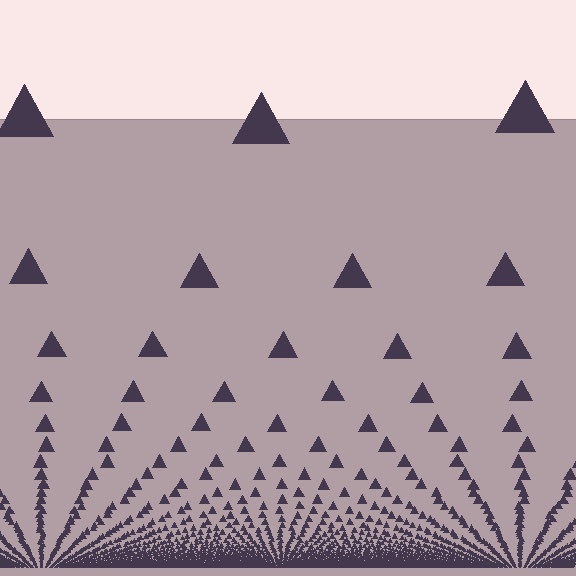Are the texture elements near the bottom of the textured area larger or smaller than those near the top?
Smaller. The gradient is inverted — elements near the bottom are smaller and denser.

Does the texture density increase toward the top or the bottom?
Density increases toward the bottom.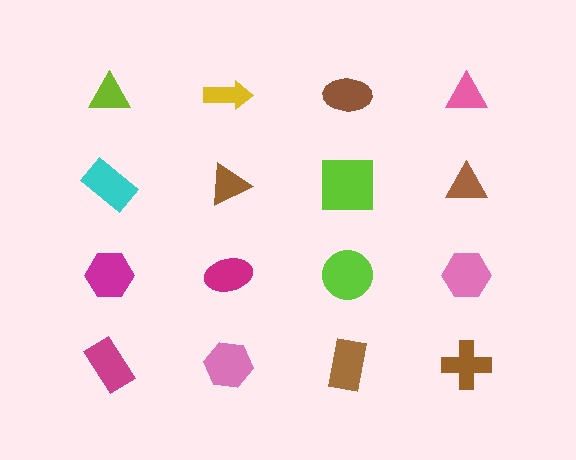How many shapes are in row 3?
4 shapes.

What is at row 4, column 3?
A brown rectangle.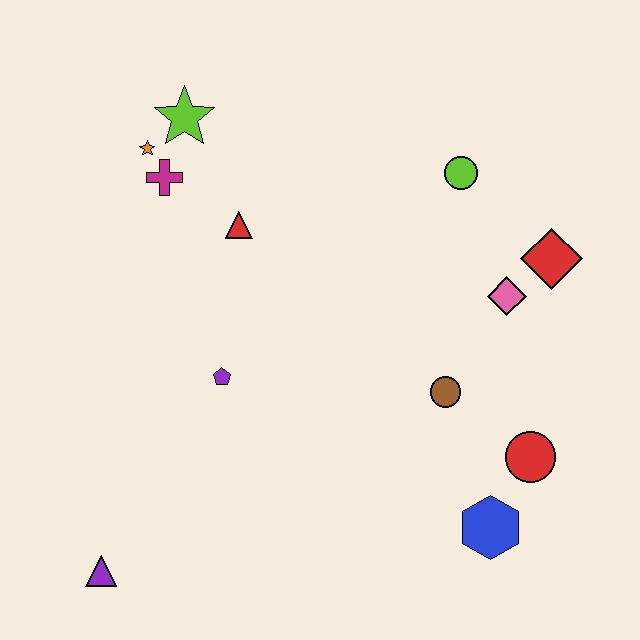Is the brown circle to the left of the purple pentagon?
No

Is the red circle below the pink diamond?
Yes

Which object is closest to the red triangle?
The magenta cross is closest to the red triangle.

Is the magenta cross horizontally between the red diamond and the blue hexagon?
No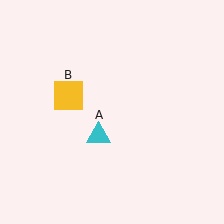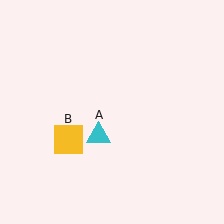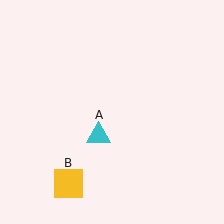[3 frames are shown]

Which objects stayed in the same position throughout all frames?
Cyan triangle (object A) remained stationary.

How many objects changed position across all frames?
1 object changed position: yellow square (object B).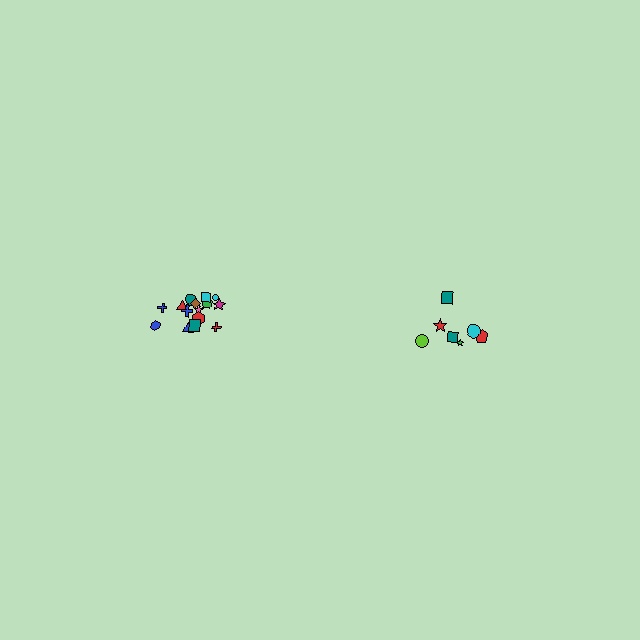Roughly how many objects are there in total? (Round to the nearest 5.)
Roughly 20 objects in total.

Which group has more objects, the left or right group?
The left group.